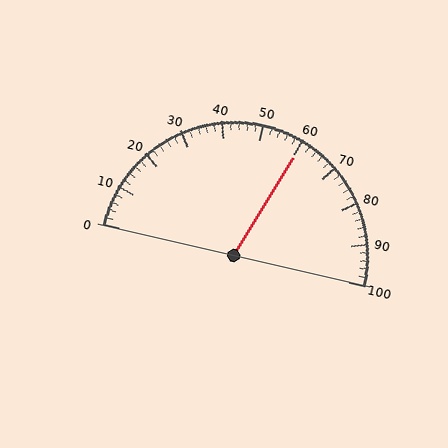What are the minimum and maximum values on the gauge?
The gauge ranges from 0 to 100.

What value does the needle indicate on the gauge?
The needle indicates approximately 60.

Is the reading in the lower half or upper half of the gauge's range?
The reading is in the upper half of the range (0 to 100).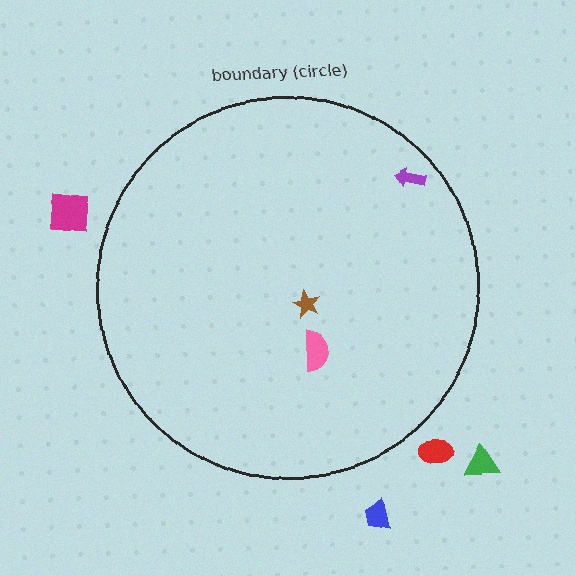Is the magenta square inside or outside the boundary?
Outside.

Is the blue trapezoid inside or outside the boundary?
Outside.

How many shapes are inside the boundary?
3 inside, 4 outside.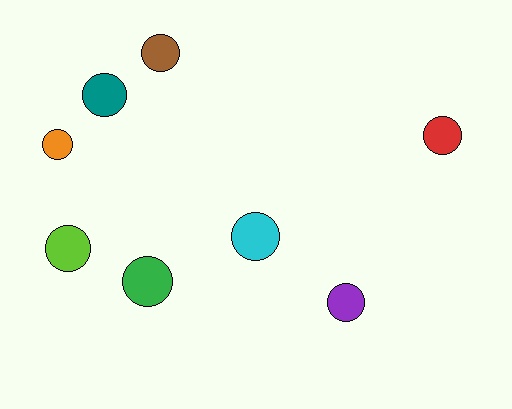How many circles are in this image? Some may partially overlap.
There are 8 circles.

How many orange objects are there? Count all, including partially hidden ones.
There is 1 orange object.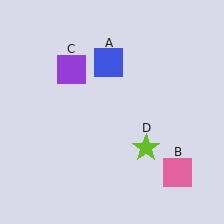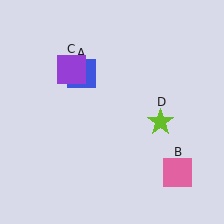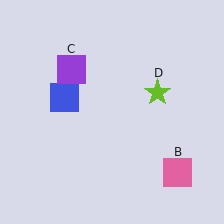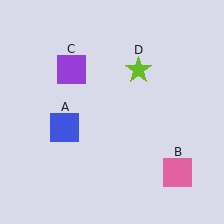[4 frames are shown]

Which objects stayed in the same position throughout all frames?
Pink square (object B) and purple square (object C) remained stationary.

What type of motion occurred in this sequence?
The blue square (object A), lime star (object D) rotated counterclockwise around the center of the scene.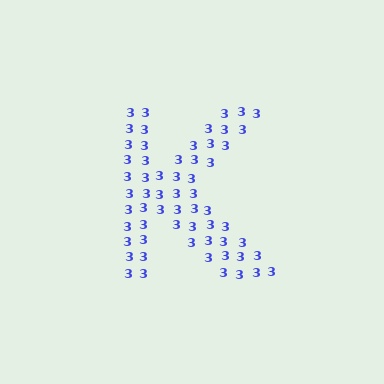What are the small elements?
The small elements are digit 3's.